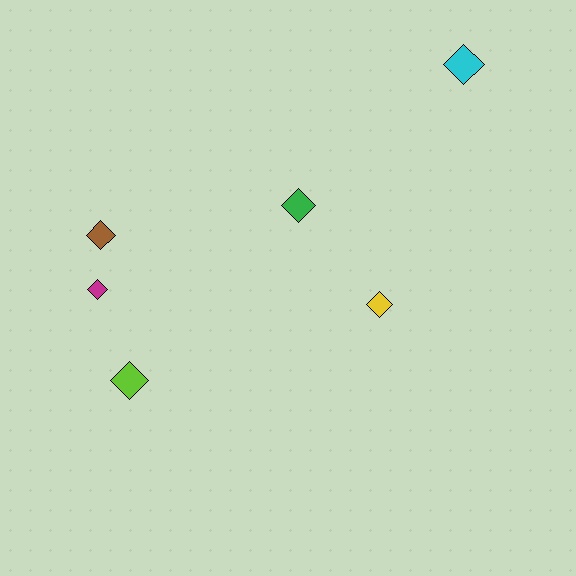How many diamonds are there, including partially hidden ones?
There are 6 diamonds.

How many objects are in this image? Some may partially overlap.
There are 6 objects.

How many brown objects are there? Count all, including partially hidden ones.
There is 1 brown object.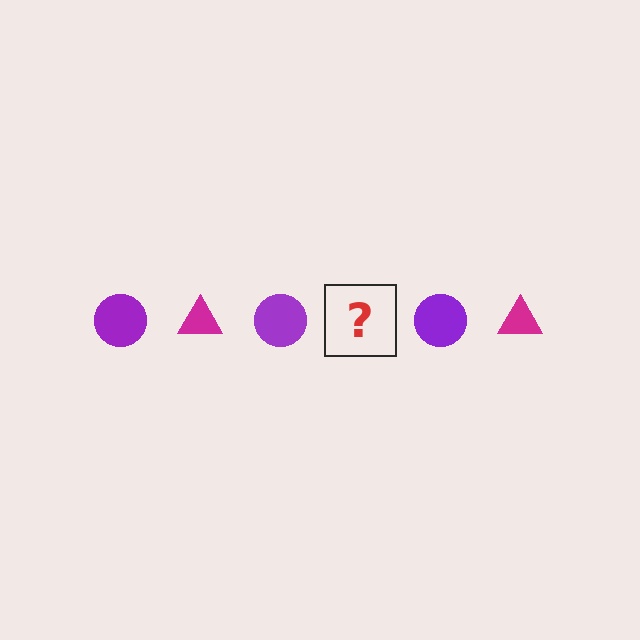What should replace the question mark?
The question mark should be replaced with a magenta triangle.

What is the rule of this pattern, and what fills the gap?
The rule is that the pattern alternates between purple circle and magenta triangle. The gap should be filled with a magenta triangle.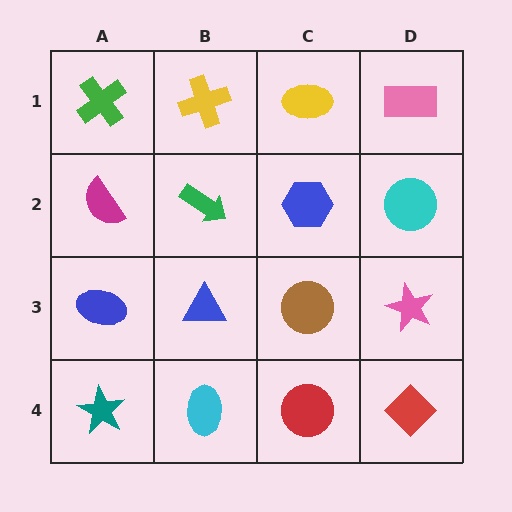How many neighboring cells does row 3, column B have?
4.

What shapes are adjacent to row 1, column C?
A blue hexagon (row 2, column C), a yellow cross (row 1, column B), a pink rectangle (row 1, column D).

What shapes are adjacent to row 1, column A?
A magenta semicircle (row 2, column A), a yellow cross (row 1, column B).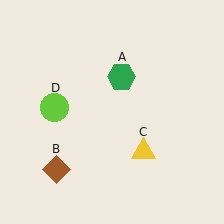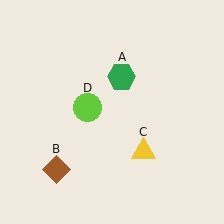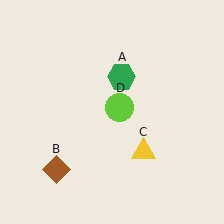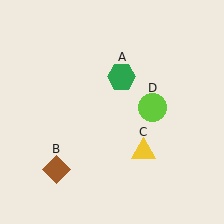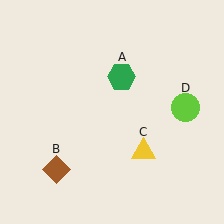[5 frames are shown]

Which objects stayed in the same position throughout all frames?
Green hexagon (object A) and brown diamond (object B) and yellow triangle (object C) remained stationary.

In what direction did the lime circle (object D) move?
The lime circle (object D) moved right.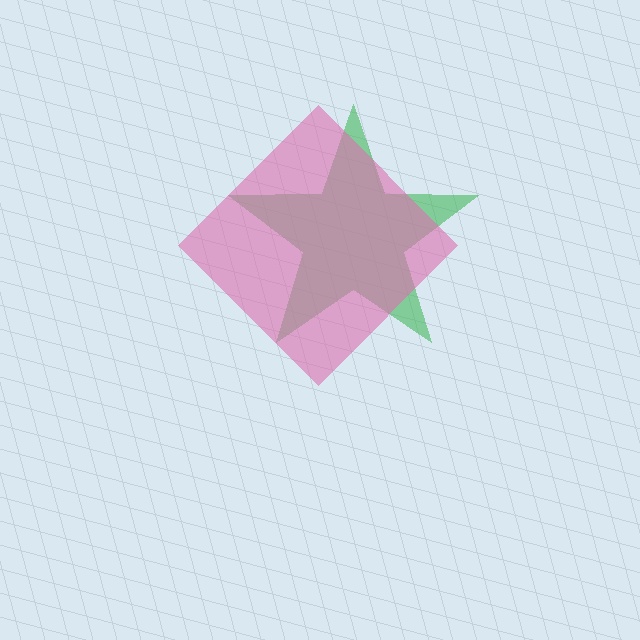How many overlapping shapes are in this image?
There are 2 overlapping shapes in the image.